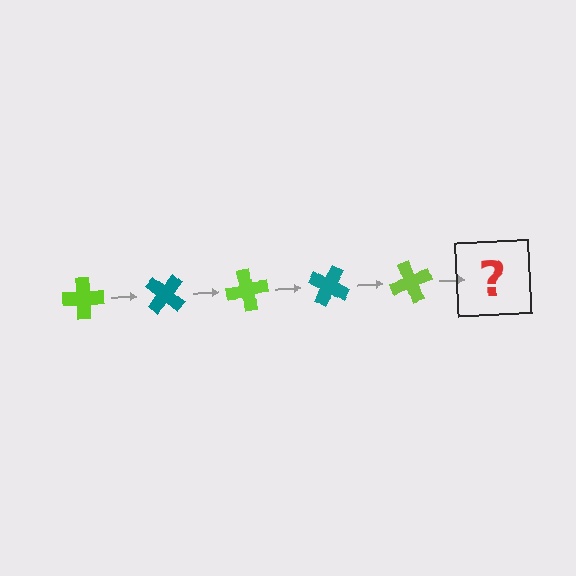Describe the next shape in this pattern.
It should be a teal cross, rotated 200 degrees from the start.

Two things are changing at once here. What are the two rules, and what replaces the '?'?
The two rules are that it rotates 40 degrees each step and the color cycles through lime and teal. The '?' should be a teal cross, rotated 200 degrees from the start.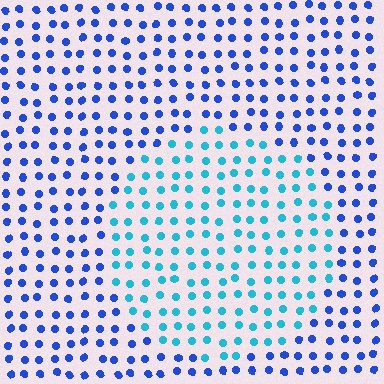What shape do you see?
I see a circle.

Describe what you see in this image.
The image is filled with small blue elements in a uniform arrangement. A circle-shaped region is visible where the elements are tinted to a slightly different hue, forming a subtle color boundary.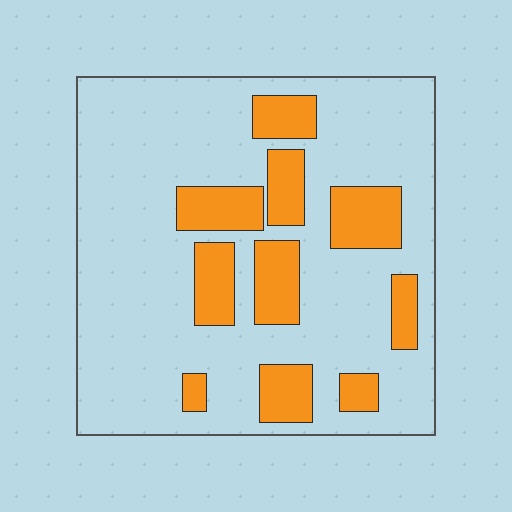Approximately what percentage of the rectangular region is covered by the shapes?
Approximately 25%.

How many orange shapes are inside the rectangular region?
10.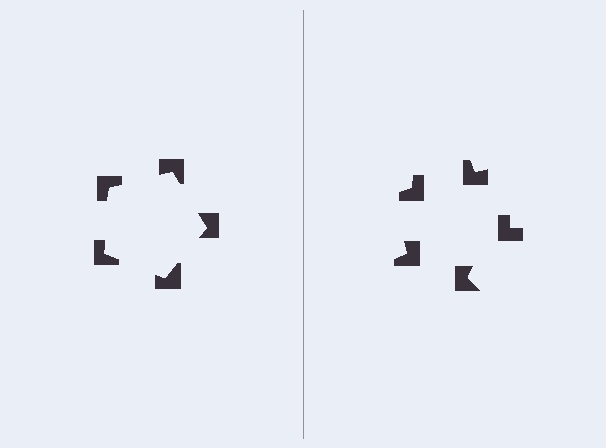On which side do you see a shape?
An illusory pentagon appears on the left side. On the right side the wedge cuts are rotated, so no coherent shape forms.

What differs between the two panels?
The notched squares are positioned identically on both sides; only the wedge orientations differ. On the left they align to a pentagon; on the right they are misaligned.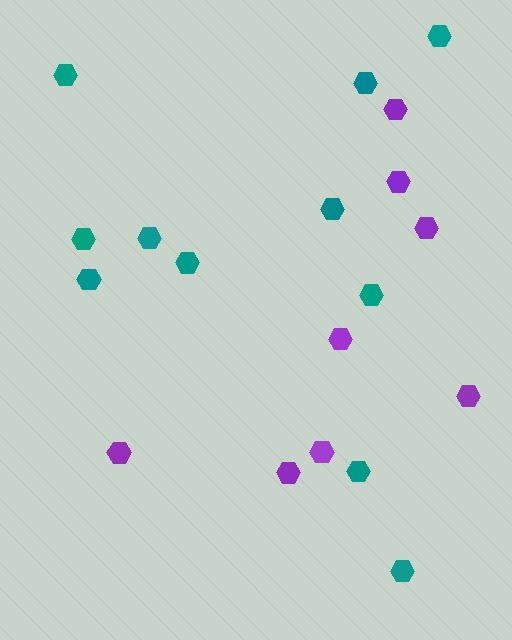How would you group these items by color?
There are 2 groups: one group of teal hexagons (11) and one group of purple hexagons (8).